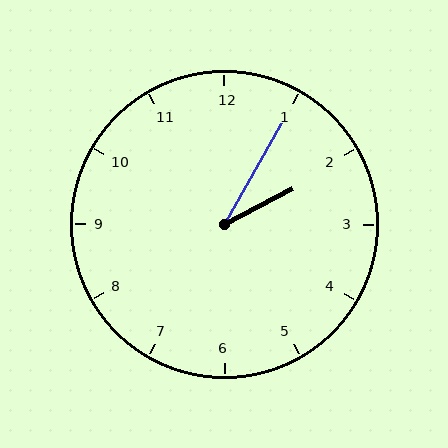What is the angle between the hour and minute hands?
Approximately 32 degrees.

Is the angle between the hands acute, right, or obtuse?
It is acute.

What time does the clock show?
2:05.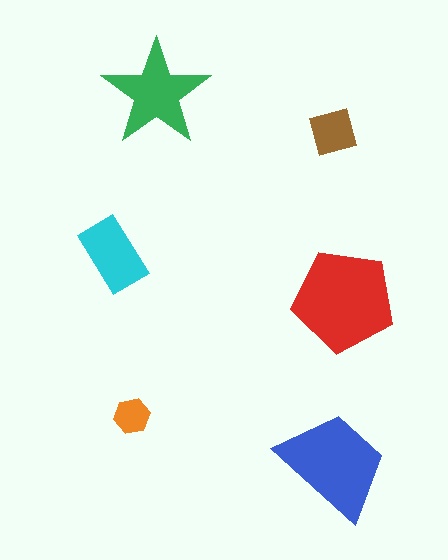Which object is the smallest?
The orange hexagon.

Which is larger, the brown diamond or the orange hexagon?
The brown diamond.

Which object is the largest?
The red pentagon.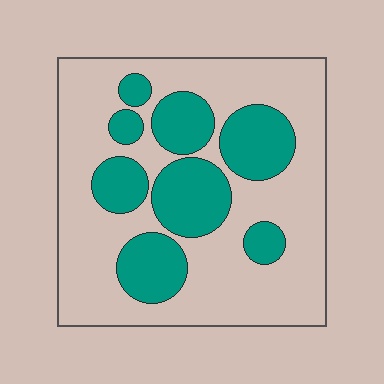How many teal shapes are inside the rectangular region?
8.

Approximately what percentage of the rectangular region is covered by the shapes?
Approximately 30%.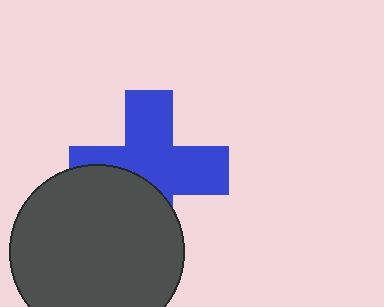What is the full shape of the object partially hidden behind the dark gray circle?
The partially hidden object is a blue cross.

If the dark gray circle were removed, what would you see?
You would see the complete blue cross.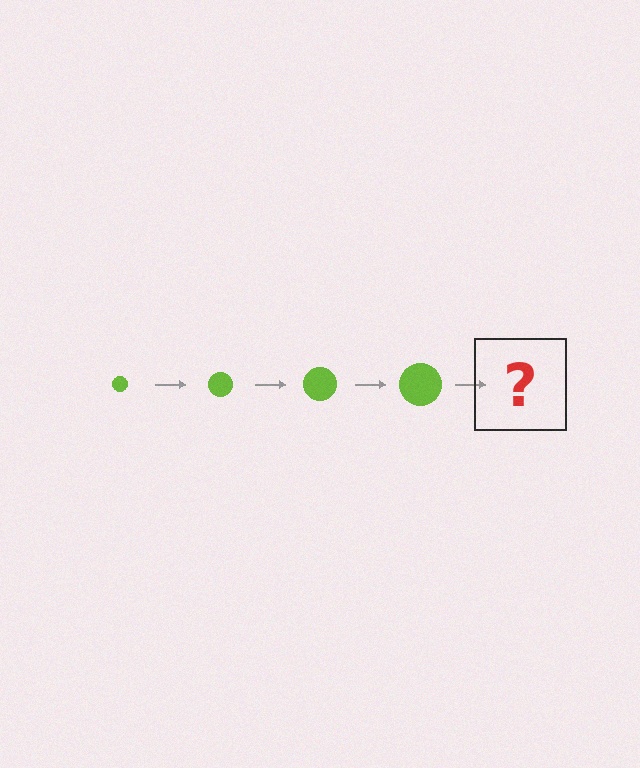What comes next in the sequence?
The next element should be a lime circle, larger than the previous one.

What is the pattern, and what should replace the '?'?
The pattern is that the circle gets progressively larger each step. The '?' should be a lime circle, larger than the previous one.